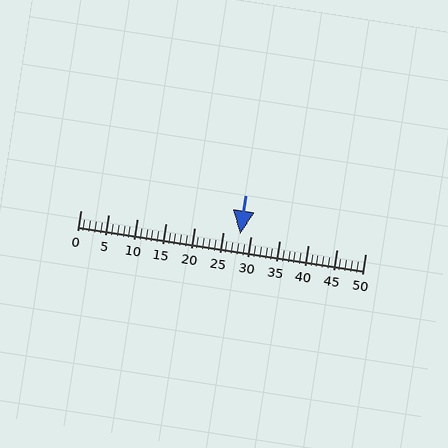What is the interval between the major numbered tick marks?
The major tick marks are spaced 5 units apart.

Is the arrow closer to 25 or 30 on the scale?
The arrow is closer to 30.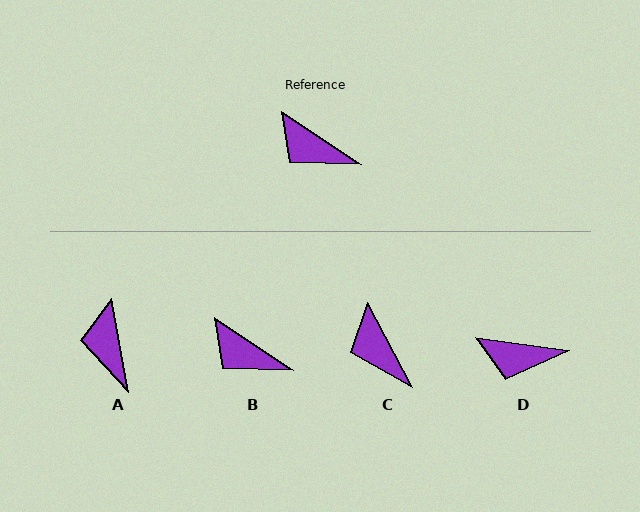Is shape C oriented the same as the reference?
No, it is off by about 28 degrees.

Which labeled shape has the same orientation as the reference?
B.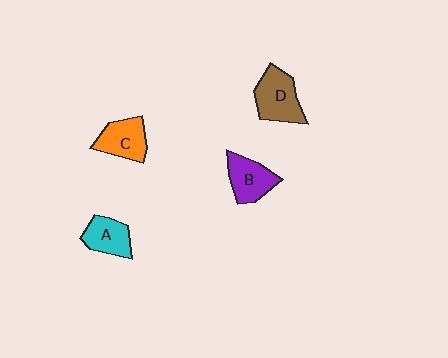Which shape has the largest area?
Shape D (brown).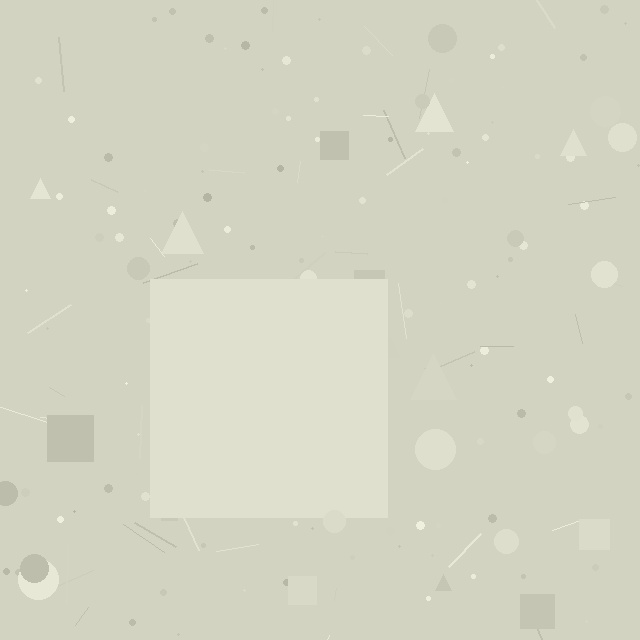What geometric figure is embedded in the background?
A square is embedded in the background.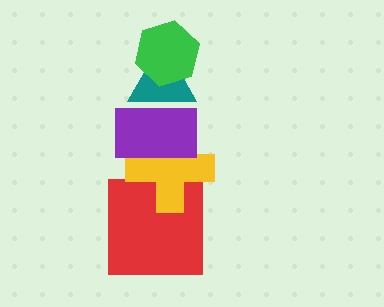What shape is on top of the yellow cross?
The purple rectangle is on top of the yellow cross.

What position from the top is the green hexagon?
The green hexagon is 1st from the top.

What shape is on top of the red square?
The yellow cross is on top of the red square.